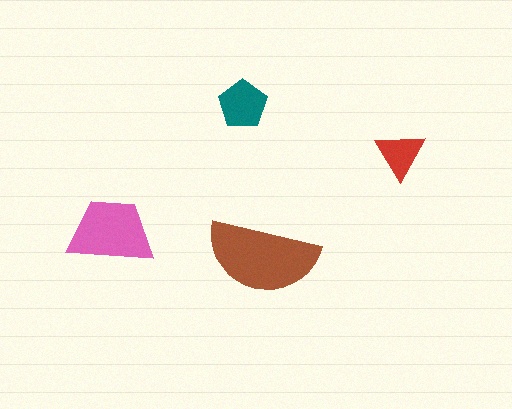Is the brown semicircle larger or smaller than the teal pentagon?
Larger.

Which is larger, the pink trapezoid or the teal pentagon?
The pink trapezoid.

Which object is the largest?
The brown semicircle.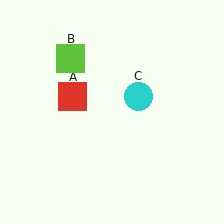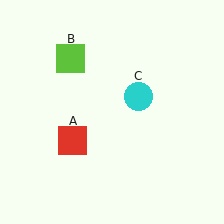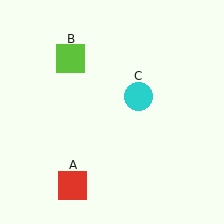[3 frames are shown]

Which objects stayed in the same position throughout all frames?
Lime square (object B) and cyan circle (object C) remained stationary.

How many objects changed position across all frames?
1 object changed position: red square (object A).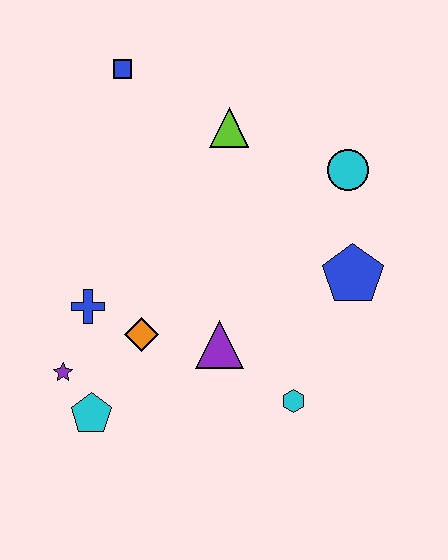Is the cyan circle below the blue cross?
No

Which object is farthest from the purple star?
The cyan circle is farthest from the purple star.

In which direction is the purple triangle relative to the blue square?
The purple triangle is below the blue square.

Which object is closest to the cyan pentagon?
The purple star is closest to the cyan pentagon.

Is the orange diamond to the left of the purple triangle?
Yes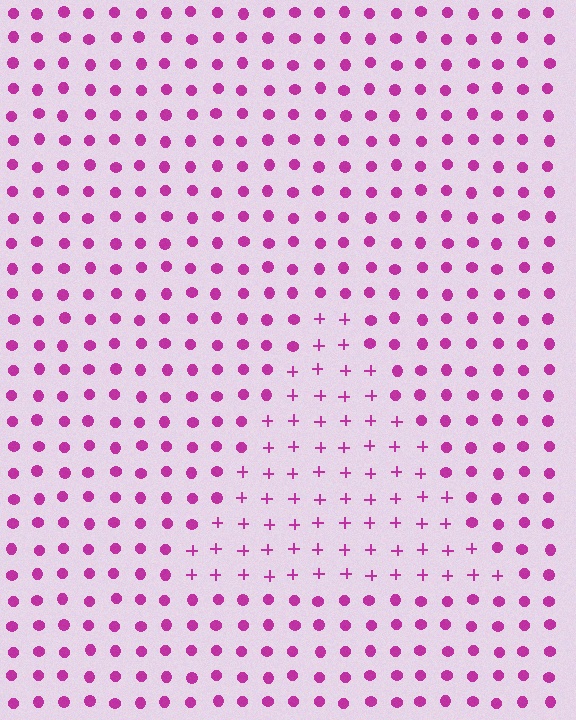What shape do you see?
I see a triangle.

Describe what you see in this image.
The image is filled with small magenta elements arranged in a uniform grid. A triangle-shaped region contains plus signs, while the surrounding area contains circles. The boundary is defined purely by the change in element shape.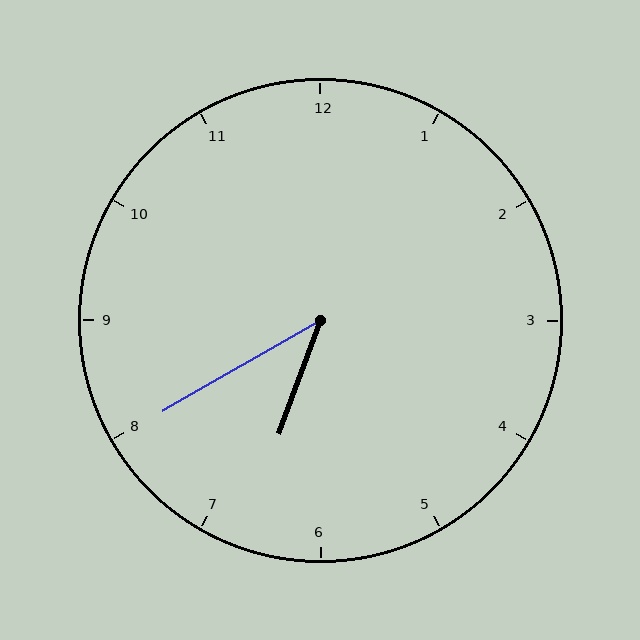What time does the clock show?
6:40.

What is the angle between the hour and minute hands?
Approximately 40 degrees.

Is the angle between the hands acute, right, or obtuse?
It is acute.